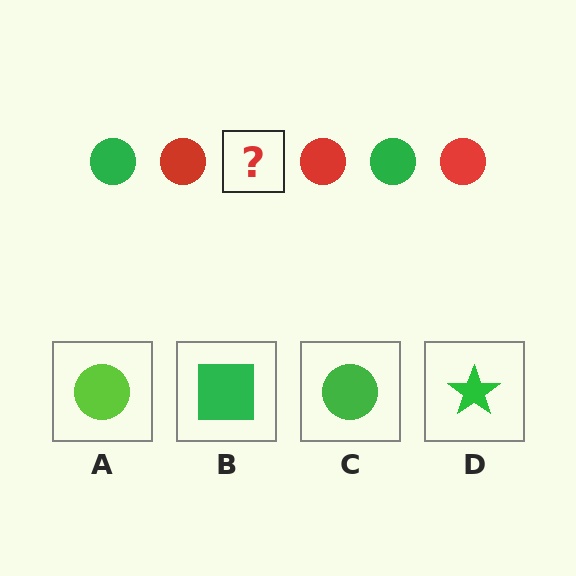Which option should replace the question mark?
Option C.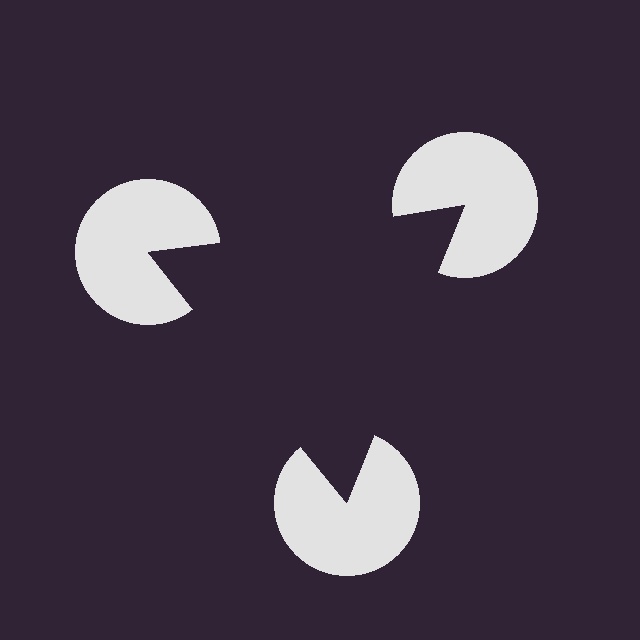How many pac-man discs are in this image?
There are 3 — one at each vertex of the illusory triangle.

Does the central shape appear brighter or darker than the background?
It typically appears slightly darker than the background, even though no actual brightness change is drawn.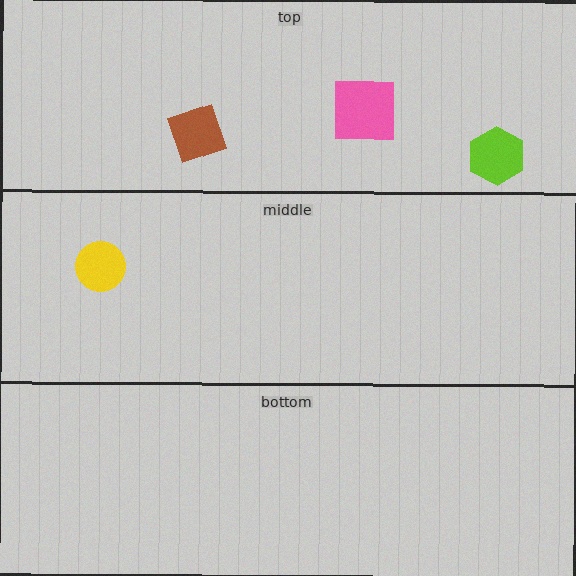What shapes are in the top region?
The pink square, the brown diamond, the lime hexagon.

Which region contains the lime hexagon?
The top region.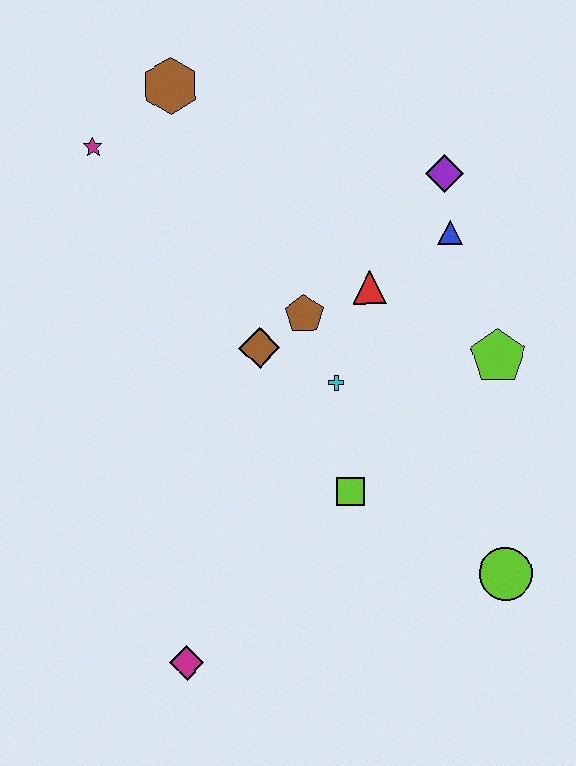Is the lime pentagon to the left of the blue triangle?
No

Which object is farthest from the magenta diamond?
The brown hexagon is farthest from the magenta diamond.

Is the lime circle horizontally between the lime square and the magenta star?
No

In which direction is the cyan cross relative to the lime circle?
The cyan cross is above the lime circle.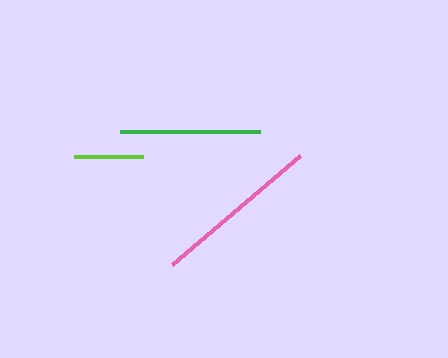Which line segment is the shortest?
The lime line is the shortest at approximately 69 pixels.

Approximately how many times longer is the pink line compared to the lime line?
The pink line is approximately 2.4 times the length of the lime line.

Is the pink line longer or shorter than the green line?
The pink line is longer than the green line.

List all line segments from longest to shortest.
From longest to shortest: pink, green, lime.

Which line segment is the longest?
The pink line is the longest at approximately 168 pixels.